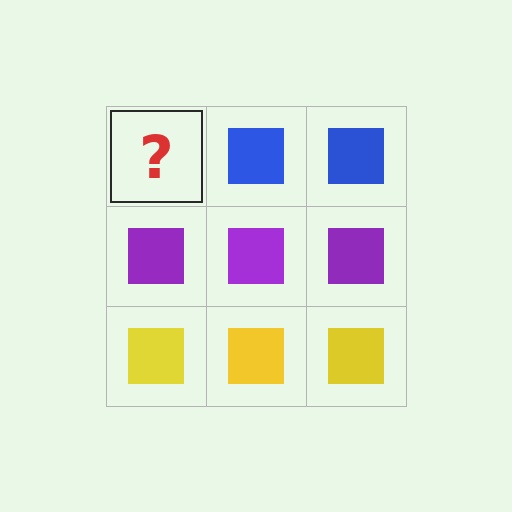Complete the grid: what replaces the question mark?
The question mark should be replaced with a blue square.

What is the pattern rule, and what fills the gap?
The rule is that each row has a consistent color. The gap should be filled with a blue square.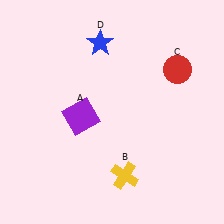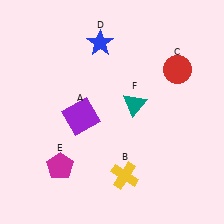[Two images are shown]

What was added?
A magenta pentagon (E), a teal triangle (F) were added in Image 2.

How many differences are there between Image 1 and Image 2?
There are 2 differences between the two images.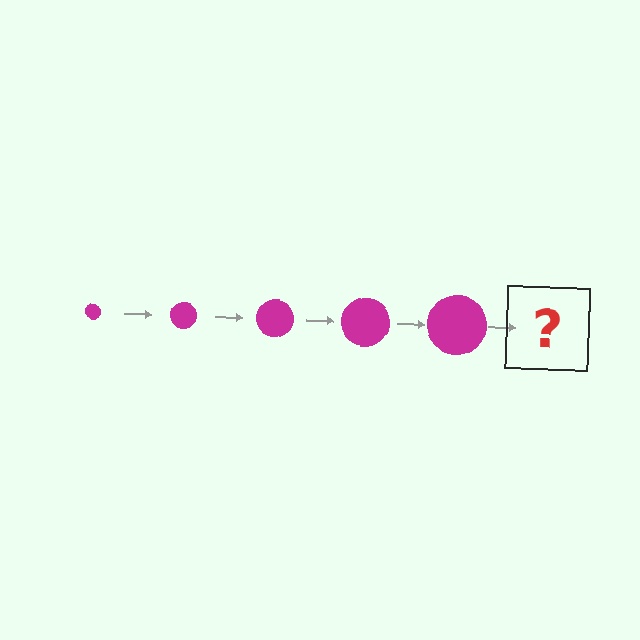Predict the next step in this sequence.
The next step is a magenta circle, larger than the previous one.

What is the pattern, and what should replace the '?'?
The pattern is that the circle gets progressively larger each step. The '?' should be a magenta circle, larger than the previous one.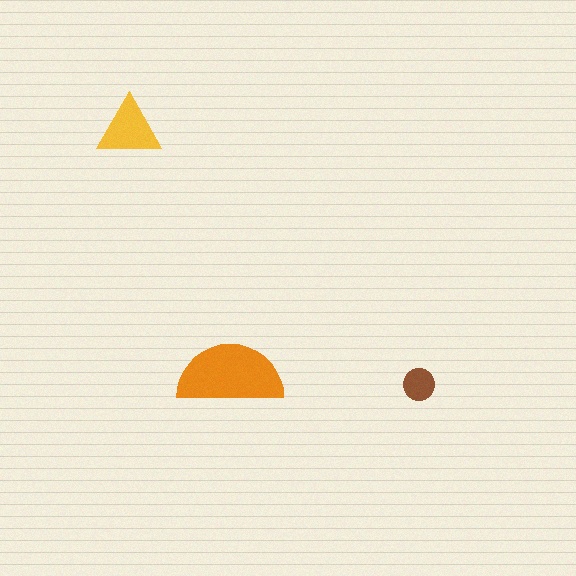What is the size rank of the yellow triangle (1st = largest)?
2nd.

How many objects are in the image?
There are 3 objects in the image.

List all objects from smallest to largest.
The brown circle, the yellow triangle, the orange semicircle.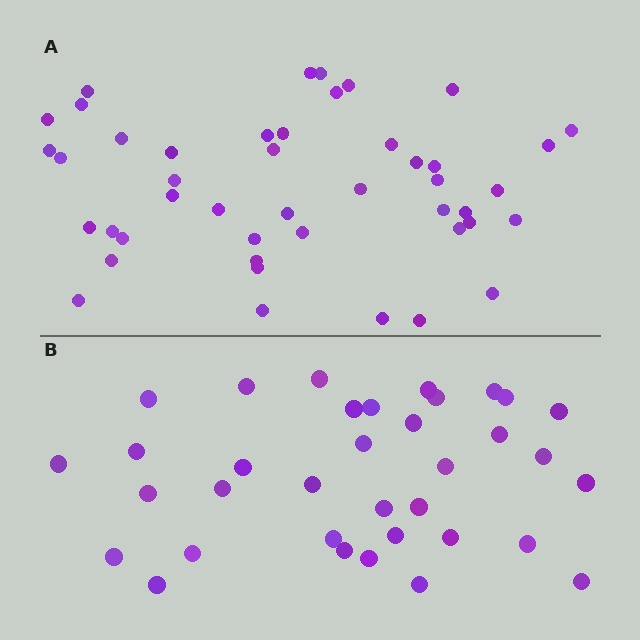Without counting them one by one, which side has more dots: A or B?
Region A (the top region) has more dots.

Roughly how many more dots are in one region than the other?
Region A has roughly 10 or so more dots than region B.